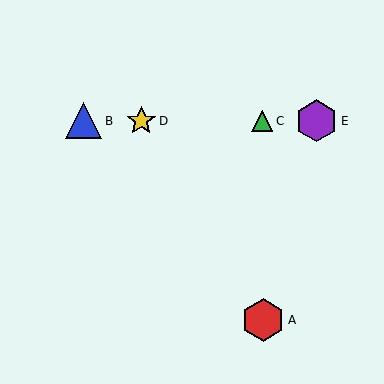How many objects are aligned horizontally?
4 objects (B, C, D, E) are aligned horizontally.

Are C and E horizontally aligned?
Yes, both are at y≈121.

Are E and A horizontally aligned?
No, E is at y≈121 and A is at y≈320.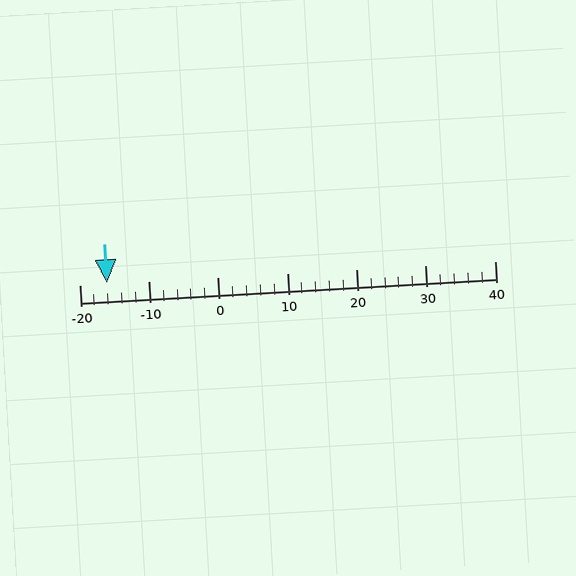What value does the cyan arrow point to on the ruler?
The cyan arrow points to approximately -16.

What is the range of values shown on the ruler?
The ruler shows values from -20 to 40.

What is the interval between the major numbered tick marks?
The major tick marks are spaced 10 units apart.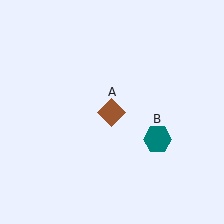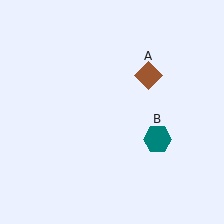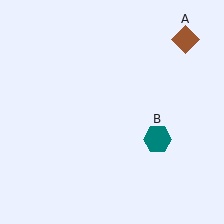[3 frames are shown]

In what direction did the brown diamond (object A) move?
The brown diamond (object A) moved up and to the right.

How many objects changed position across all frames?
1 object changed position: brown diamond (object A).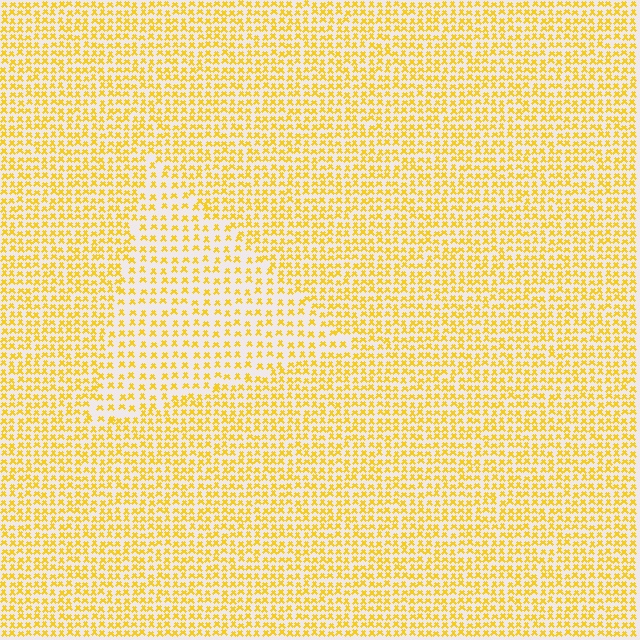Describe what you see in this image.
The image contains small yellow elements arranged at two different densities. A triangle-shaped region is visible where the elements are less densely packed than the surrounding area.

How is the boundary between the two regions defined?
The boundary is defined by a change in element density (approximately 1.7x ratio). All elements are the same color, size, and shape.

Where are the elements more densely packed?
The elements are more densely packed outside the triangle boundary.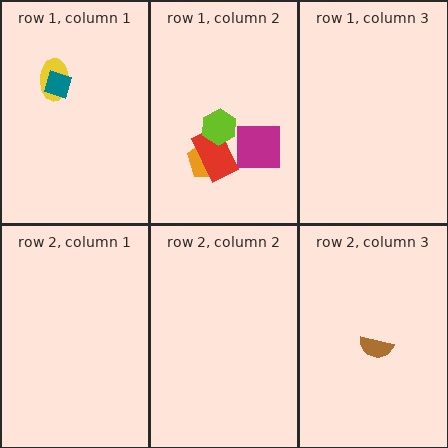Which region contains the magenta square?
The row 1, column 2 region.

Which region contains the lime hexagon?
The row 1, column 2 region.